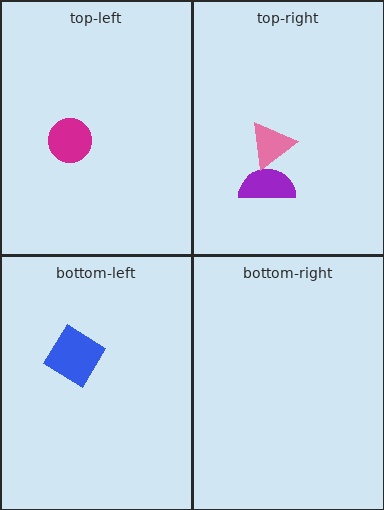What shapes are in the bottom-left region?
The blue diamond.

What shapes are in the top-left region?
The magenta circle.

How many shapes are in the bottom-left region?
1.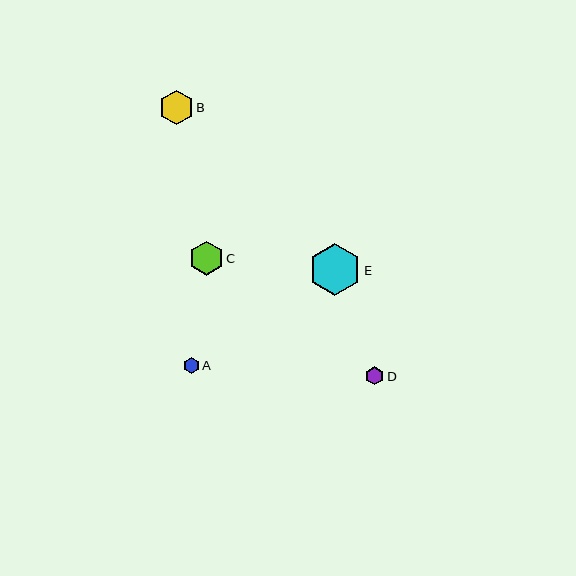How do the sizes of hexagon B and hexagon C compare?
Hexagon B and hexagon C are approximately the same size.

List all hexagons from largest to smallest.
From largest to smallest: E, B, C, D, A.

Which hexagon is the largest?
Hexagon E is the largest with a size of approximately 52 pixels.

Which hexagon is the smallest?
Hexagon A is the smallest with a size of approximately 16 pixels.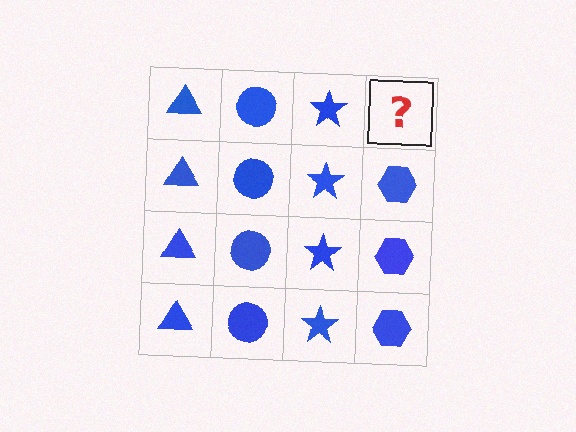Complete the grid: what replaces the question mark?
The question mark should be replaced with a blue hexagon.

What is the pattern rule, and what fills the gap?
The rule is that each column has a consistent shape. The gap should be filled with a blue hexagon.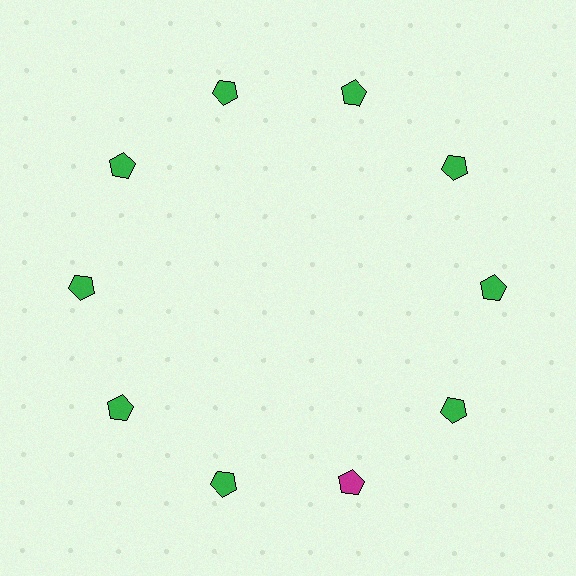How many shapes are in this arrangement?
There are 10 shapes arranged in a ring pattern.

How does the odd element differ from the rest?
It has a different color: magenta instead of green.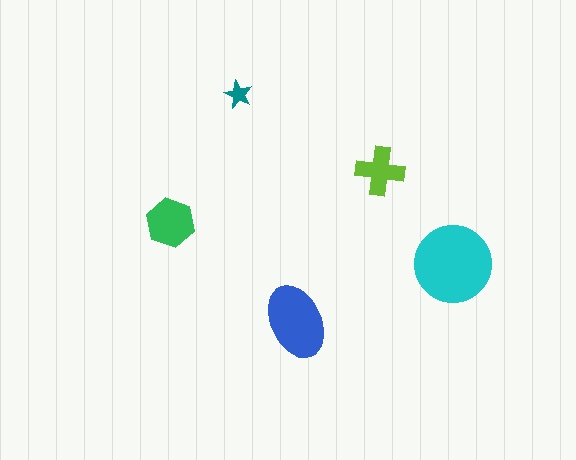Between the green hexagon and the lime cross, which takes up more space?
The green hexagon.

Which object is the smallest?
The teal star.